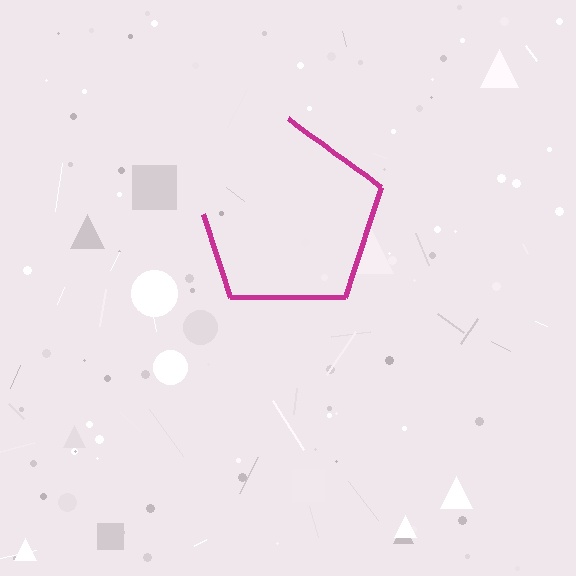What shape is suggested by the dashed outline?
The dashed outline suggests a pentagon.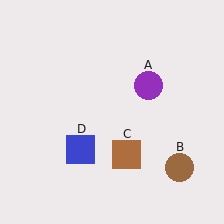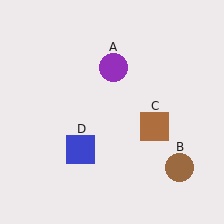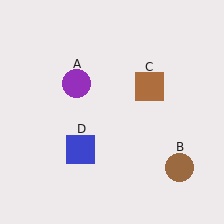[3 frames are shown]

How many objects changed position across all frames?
2 objects changed position: purple circle (object A), brown square (object C).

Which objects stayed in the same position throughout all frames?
Brown circle (object B) and blue square (object D) remained stationary.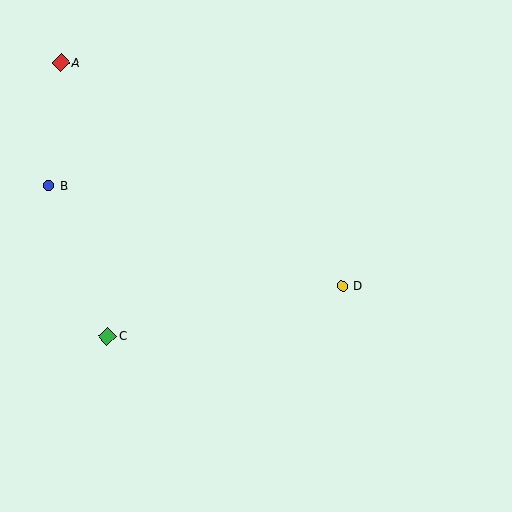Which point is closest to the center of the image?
Point D at (342, 286) is closest to the center.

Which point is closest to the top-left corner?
Point A is closest to the top-left corner.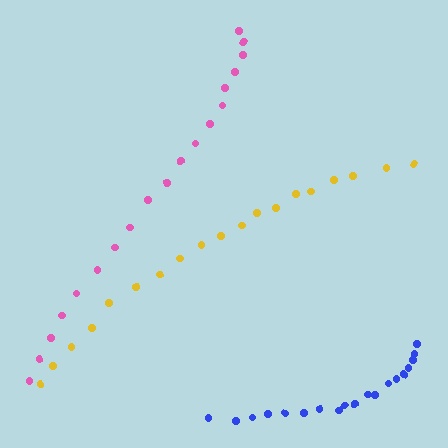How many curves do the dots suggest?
There are 3 distinct paths.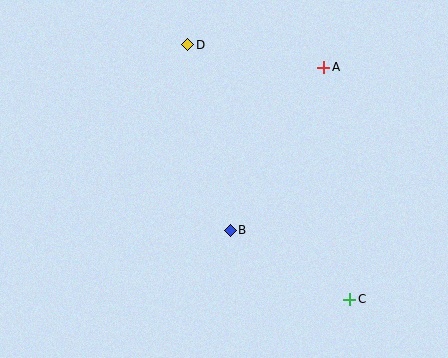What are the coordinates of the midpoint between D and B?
The midpoint between D and B is at (209, 138).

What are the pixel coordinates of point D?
Point D is at (187, 45).